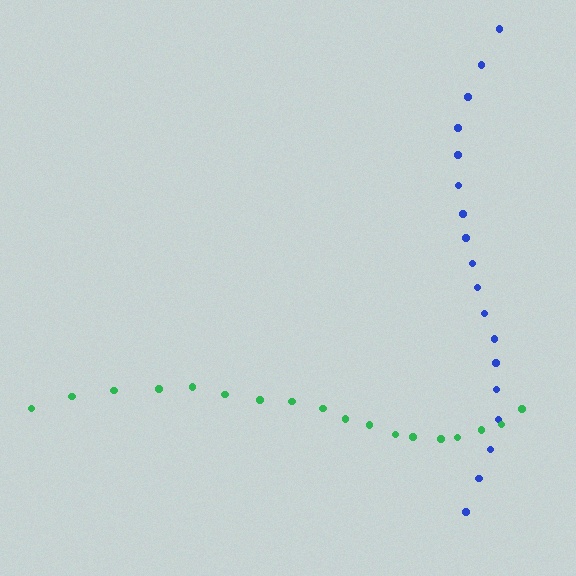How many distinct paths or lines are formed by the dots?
There are 2 distinct paths.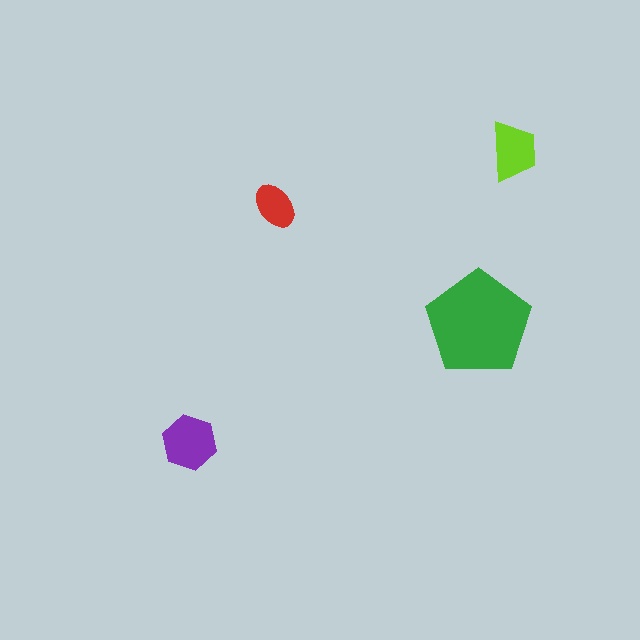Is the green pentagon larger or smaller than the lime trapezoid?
Larger.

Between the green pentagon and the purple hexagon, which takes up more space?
The green pentagon.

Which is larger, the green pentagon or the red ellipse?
The green pentagon.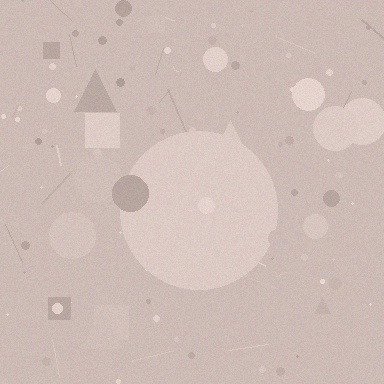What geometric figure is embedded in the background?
A circle is embedded in the background.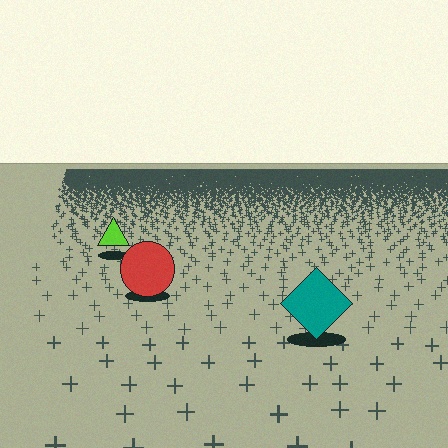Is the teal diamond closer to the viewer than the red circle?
Yes. The teal diamond is closer — you can tell from the texture gradient: the ground texture is coarser near it.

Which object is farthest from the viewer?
The lime triangle is farthest from the viewer. It appears smaller and the ground texture around it is denser.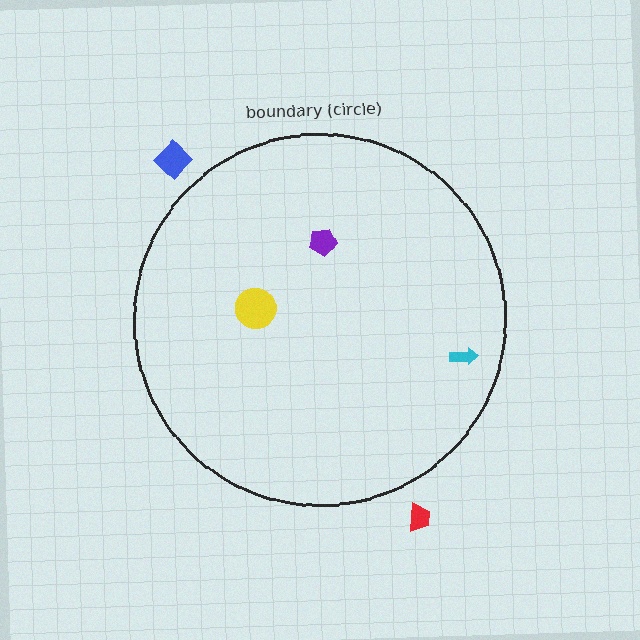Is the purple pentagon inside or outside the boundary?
Inside.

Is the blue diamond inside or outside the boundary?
Outside.